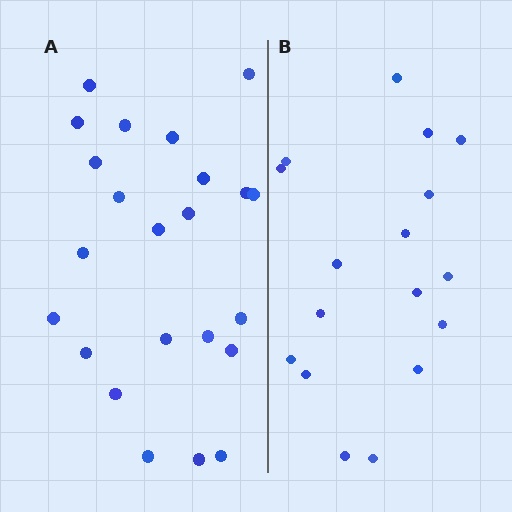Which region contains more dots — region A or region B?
Region A (the left region) has more dots.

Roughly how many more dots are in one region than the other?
Region A has about 6 more dots than region B.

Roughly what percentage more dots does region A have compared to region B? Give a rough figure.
About 35% more.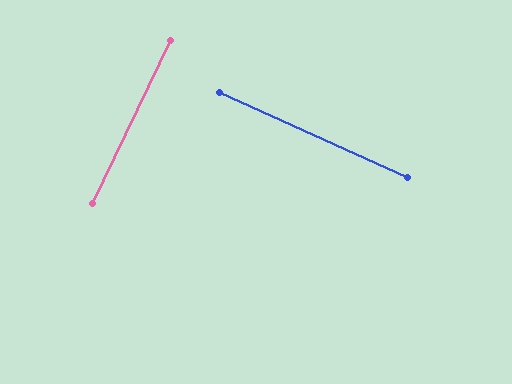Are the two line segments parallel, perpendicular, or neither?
Perpendicular — they meet at approximately 89°.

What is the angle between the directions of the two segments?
Approximately 89 degrees.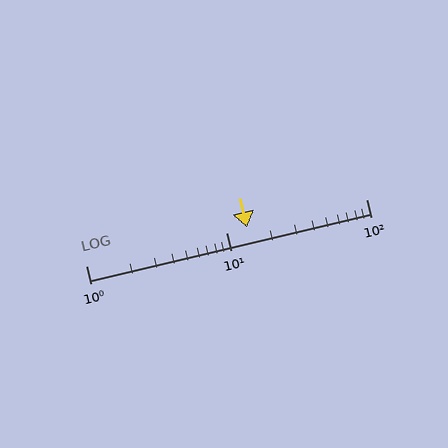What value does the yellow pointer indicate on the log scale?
The pointer indicates approximately 14.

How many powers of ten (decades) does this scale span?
The scale spans 2 decades, from 1 to 100.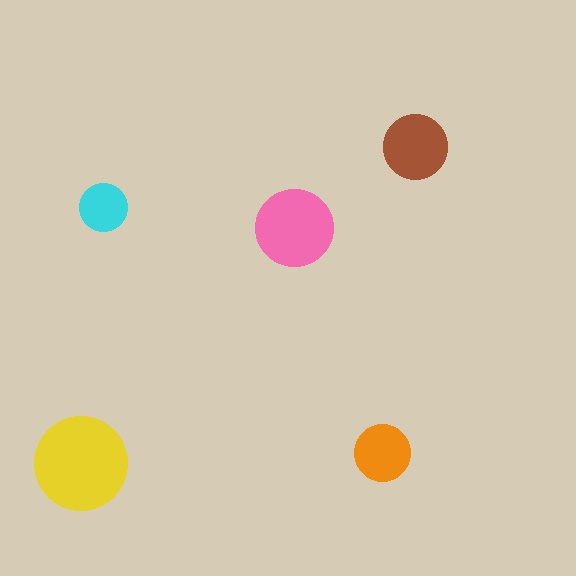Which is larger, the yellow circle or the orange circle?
The yellow one.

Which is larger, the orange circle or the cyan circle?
The orange one.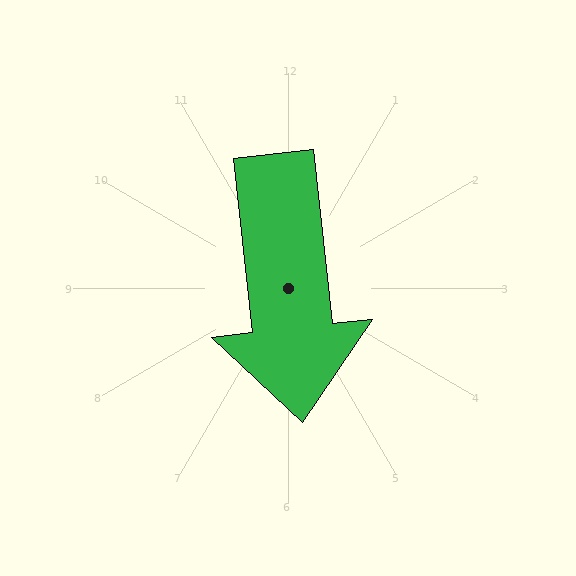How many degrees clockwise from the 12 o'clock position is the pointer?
Approximately 174 degrees.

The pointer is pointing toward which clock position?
Roughly 6 o'clock.